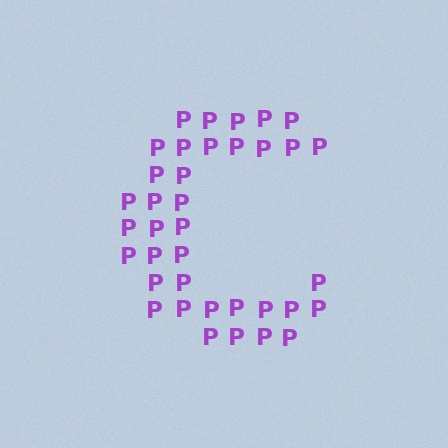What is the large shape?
The large shape is the letter C.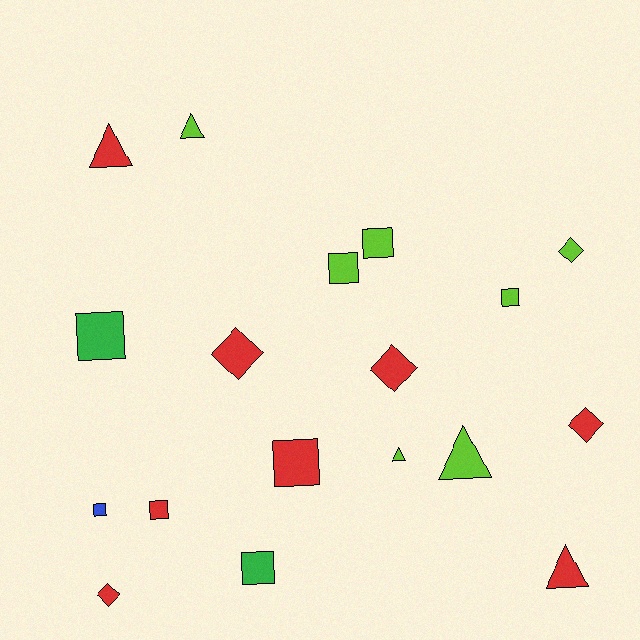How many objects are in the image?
There are 18 objects.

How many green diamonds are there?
There are no green diamonds.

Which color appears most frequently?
Red, with 8 objects.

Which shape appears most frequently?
Square, with 8 objects.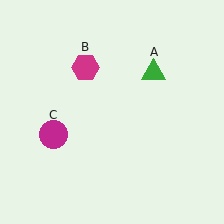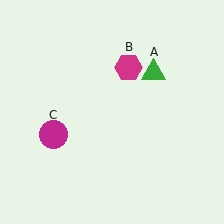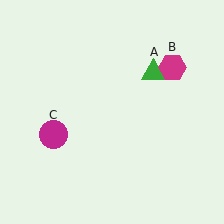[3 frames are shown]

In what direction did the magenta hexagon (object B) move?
The magenta hexagon (object B) moved right.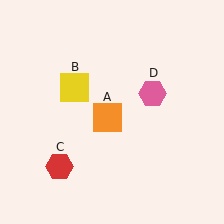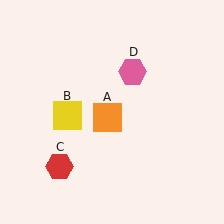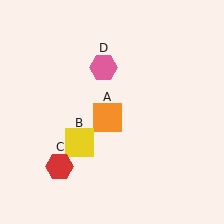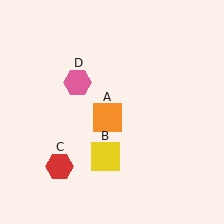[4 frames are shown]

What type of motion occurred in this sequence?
The yellow square (object B), pink hexagon (object D) rotated counterclockwise around the center of the scene.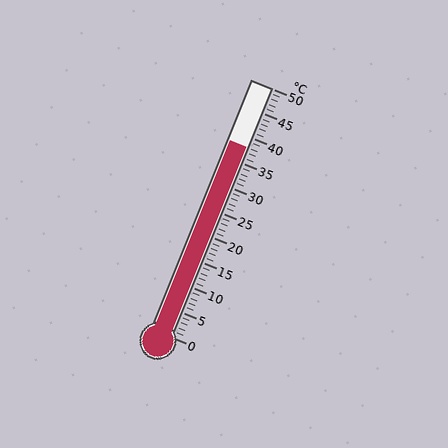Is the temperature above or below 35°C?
The temperature is above 35°C.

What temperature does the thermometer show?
The thermometer shows approximately 38°C.